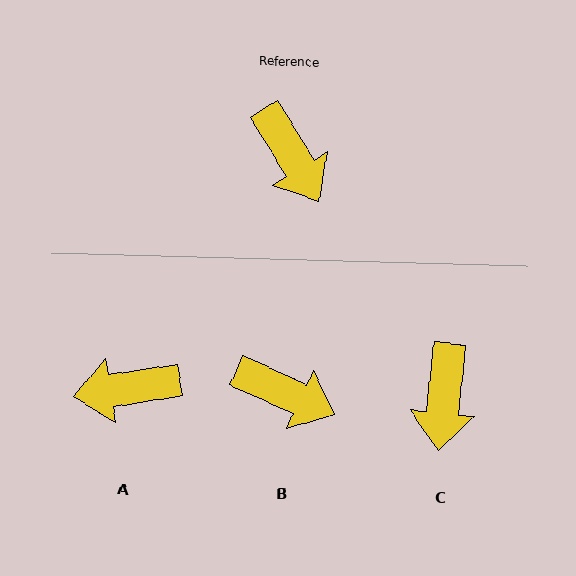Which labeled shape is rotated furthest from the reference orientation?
A, about 112 degrees away.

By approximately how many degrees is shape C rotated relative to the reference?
Approximately 37 degrees clockwise.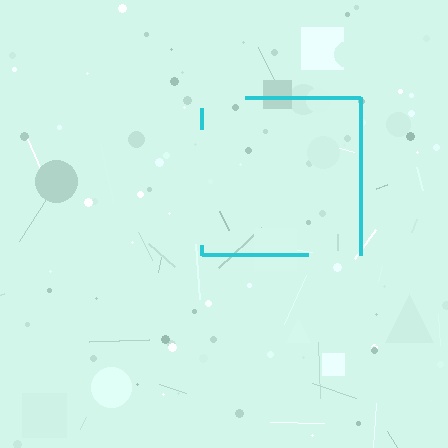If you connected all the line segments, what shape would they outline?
They would outline a square.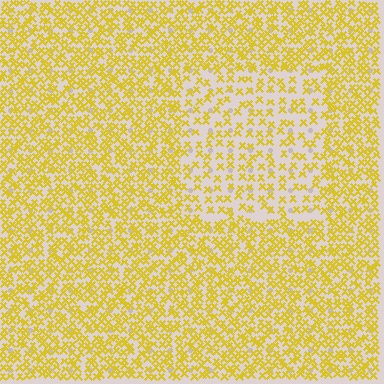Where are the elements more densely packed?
The elements are more densely packed outside the rectangle boundary.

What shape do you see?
I see a rectangle.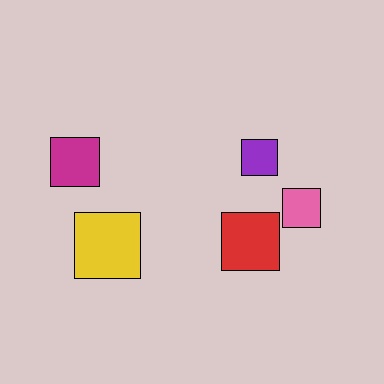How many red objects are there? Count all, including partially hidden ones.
There is 1 red object.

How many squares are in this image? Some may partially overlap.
There are 5 squares.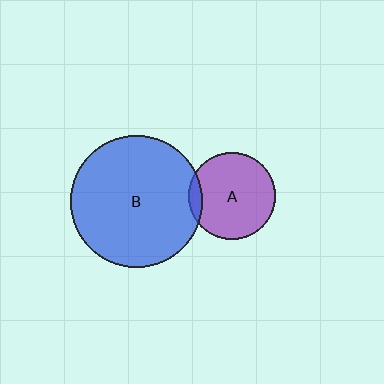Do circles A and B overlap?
Yes.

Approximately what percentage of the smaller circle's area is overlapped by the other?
Approximately 10%.